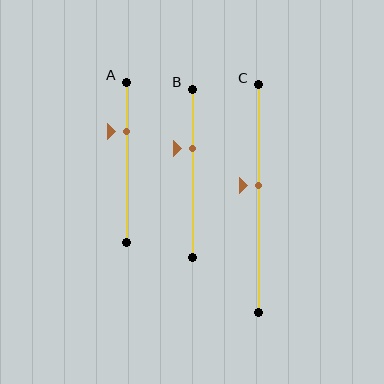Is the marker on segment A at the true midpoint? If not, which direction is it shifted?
No, the marker on segment A is shifted upward by about 20% of the segment length.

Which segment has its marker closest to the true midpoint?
Segment C has its marker closest to the true midpoint.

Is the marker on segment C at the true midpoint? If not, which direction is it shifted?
No, the marker on segment C is shifted upward by about 6% of the segment length.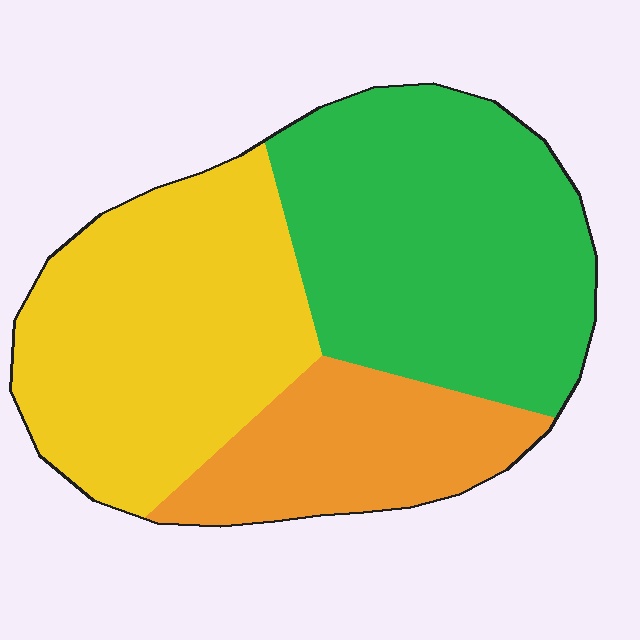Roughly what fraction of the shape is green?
Green takes up about two fifths (2/5) of the shape.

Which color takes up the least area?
Orange, at roughly 20%.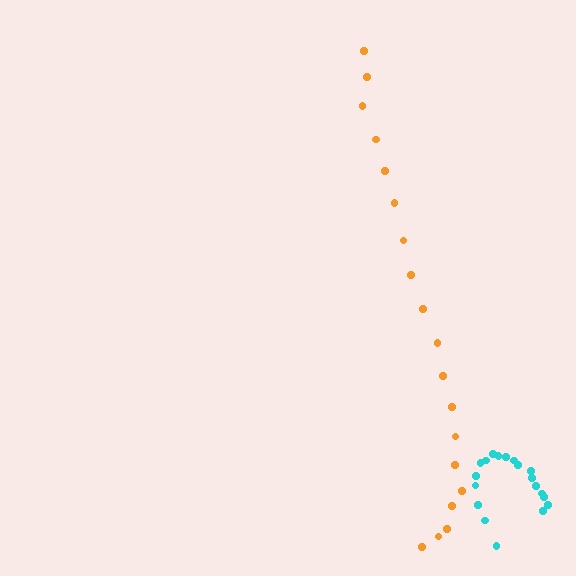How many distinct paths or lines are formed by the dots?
There are 2 distinct paths.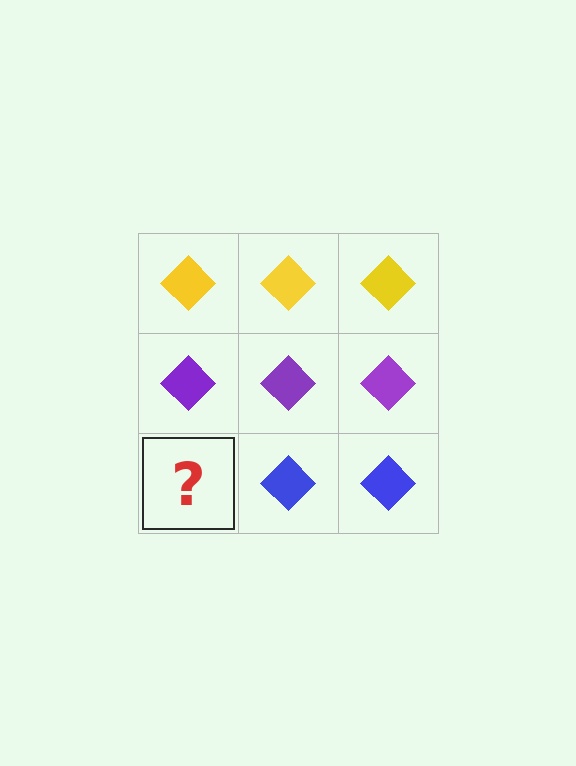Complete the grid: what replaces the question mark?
The question mark should be replaced with a blue diamond.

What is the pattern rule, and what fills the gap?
The rule is that each row has a consistent color. The gap should be filled with a blue diamond.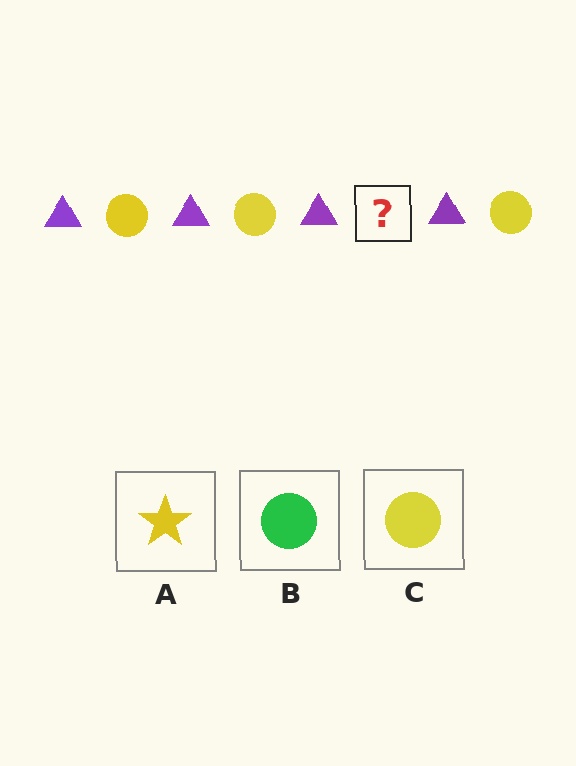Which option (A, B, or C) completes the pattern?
C.